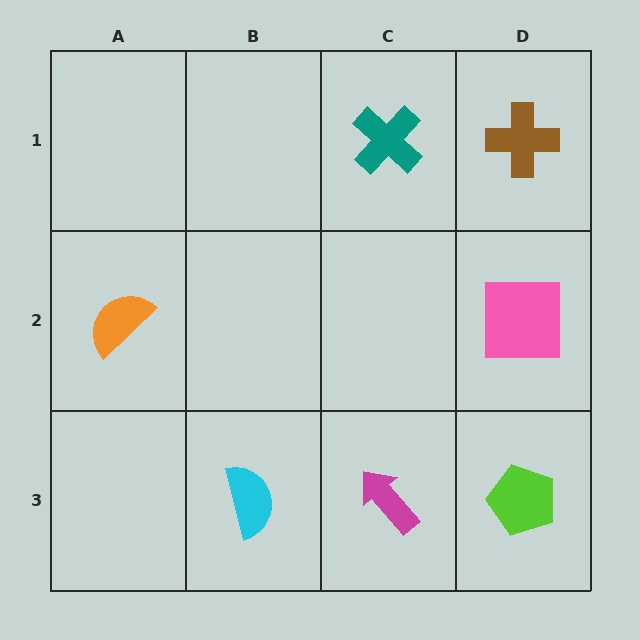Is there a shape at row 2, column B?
No, that cell is empty.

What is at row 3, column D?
A lime pentagon.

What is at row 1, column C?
A teal cross.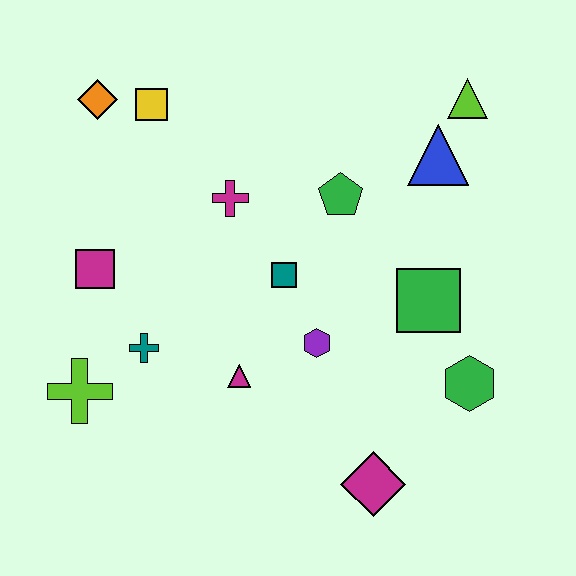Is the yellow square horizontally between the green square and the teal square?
No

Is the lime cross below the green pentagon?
Yes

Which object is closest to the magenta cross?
The teal square is closest to the magenta cross.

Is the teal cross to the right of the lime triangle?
No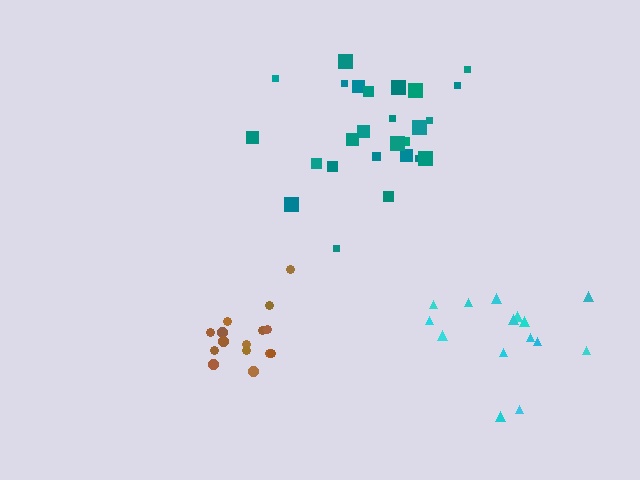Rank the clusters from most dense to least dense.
brown, teal, cyan.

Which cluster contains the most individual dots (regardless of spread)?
Teal (26).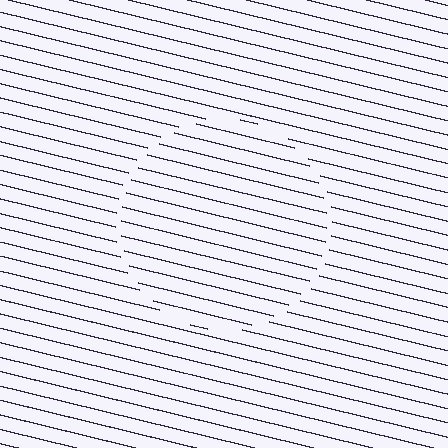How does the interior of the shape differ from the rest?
The interior of the shape contains the same grating, shifted by half a period — the contour is defined by the phase discontinuity where line-ends from the inner and outer gratings abut.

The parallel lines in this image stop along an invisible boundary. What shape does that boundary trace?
An illusory circle. The interior of the shape contains the same grating, shifted by half a period — the contour is defined by the phase discontinuity where line-ends from the inner and outer gratings abut.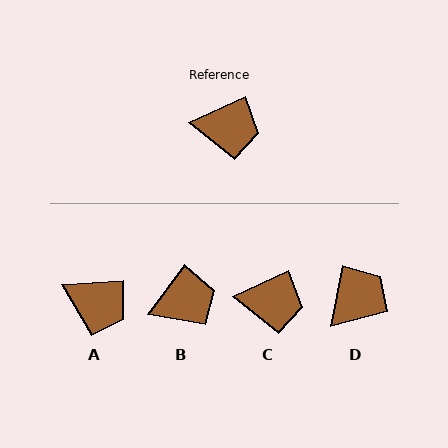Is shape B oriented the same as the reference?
No, it is off by about 29 degrees.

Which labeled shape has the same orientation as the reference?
C.